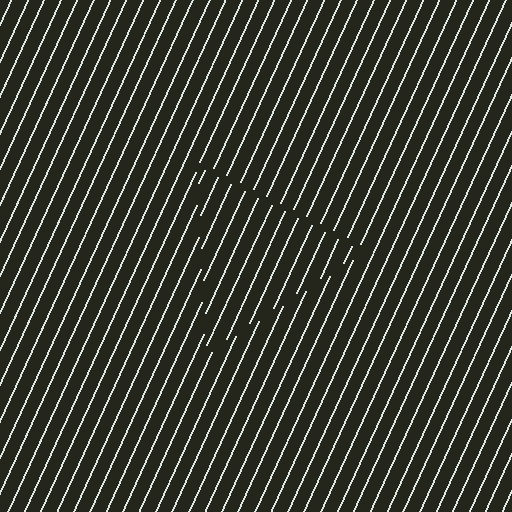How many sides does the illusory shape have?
3 sides — the line-ends trace a triangle.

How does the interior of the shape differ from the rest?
The interior of the shape contains the same grating, shifted by half a period — the contour is defined by the phase discontinuity where line-ends from the inner and outer gratings abut.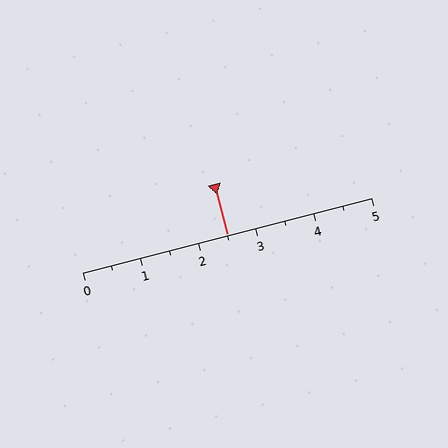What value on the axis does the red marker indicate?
The marker indicates approximately 2.5.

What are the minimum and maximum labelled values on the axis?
The axis runs from 0 to 5.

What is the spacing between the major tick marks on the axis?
The major ticks are spaced 1 apart.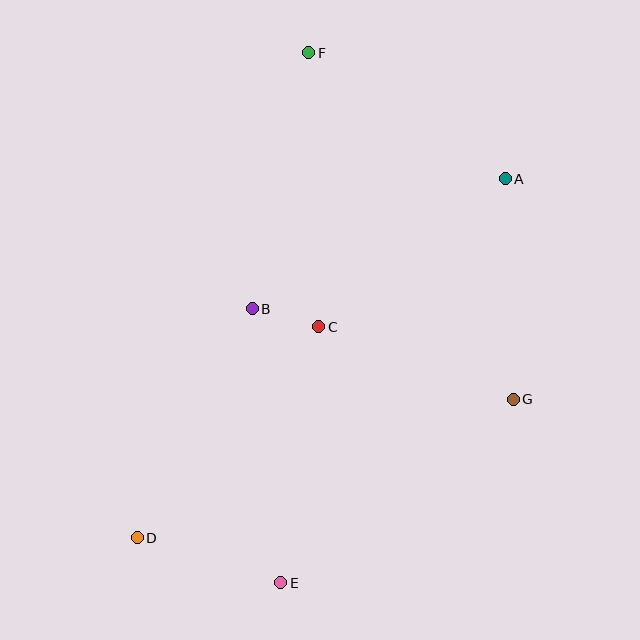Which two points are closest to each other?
Points B and C are closest to each other.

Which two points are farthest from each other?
Points E and F are farthest from each other.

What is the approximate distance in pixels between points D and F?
The distance between D and F is approximately 515 pixels.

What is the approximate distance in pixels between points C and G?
The distance between C and G is approximately 208 pixels.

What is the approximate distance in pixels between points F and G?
The distance between F and G is approximately 403 pixels.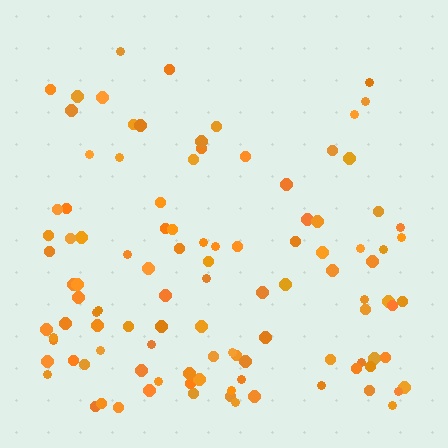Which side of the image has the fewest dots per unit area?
The top.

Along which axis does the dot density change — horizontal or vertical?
Vertical.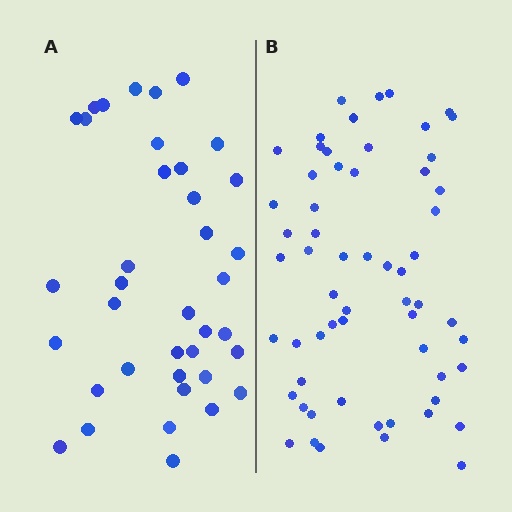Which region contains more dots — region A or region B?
Region B (the right region) has more dots.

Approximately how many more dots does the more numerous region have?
Region B has approximately 20 more dots than region A.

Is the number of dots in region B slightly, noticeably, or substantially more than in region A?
Region B has substantially more. The ratio is roughly 1.6 to 1.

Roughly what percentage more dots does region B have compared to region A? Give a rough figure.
About 60% more.